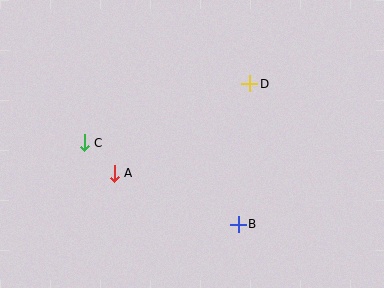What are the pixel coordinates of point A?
Point A is at (114, 173).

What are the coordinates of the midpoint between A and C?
The midpoint between A and C is at (99, 158).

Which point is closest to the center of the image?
Point A at (114, 173) is closest to the center.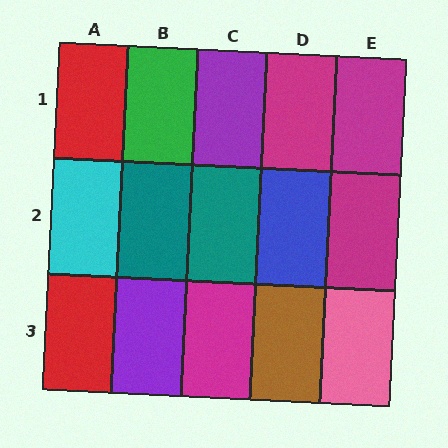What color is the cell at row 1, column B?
Green.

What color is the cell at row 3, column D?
Brown.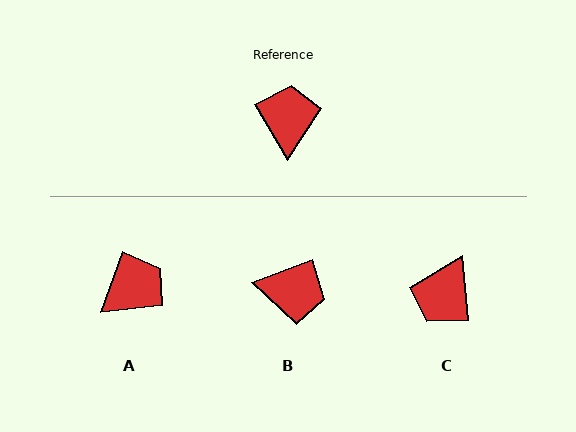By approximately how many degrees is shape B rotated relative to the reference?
Approximately 100 degrees clockwise.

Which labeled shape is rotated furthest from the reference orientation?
C, about 154 degrees away.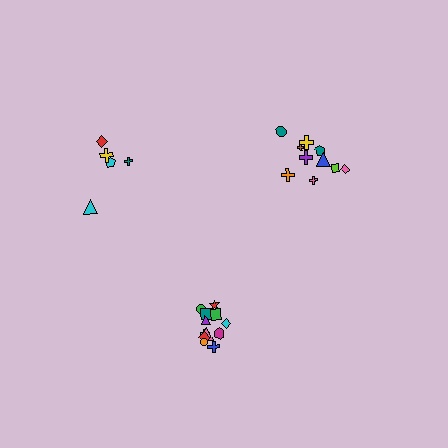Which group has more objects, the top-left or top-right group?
The top-right group.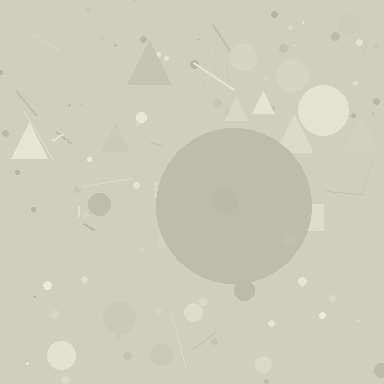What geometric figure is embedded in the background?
A circle is embedded in the background.